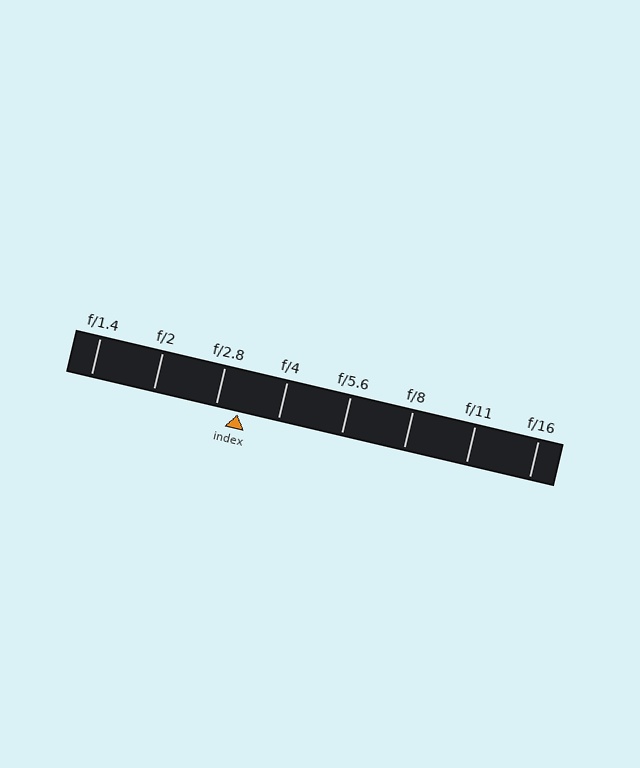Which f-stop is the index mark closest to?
The index mark is closest to f/2.8.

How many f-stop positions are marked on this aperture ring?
There are 8 f-stop positions marked.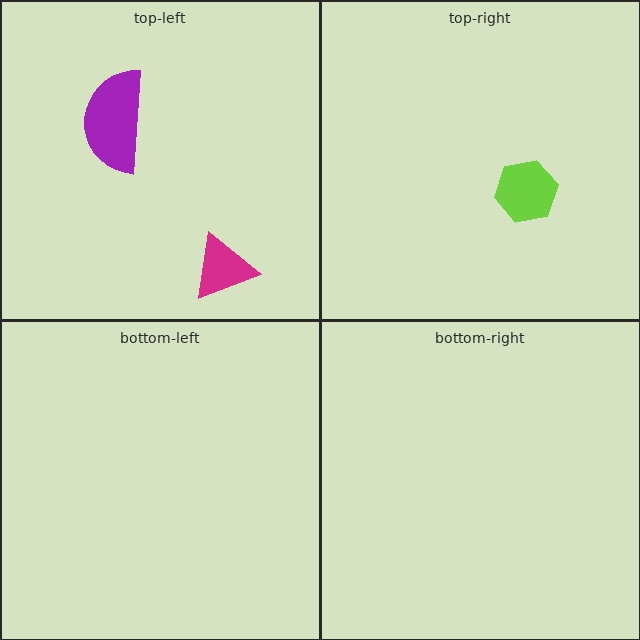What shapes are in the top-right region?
The lime hexagon.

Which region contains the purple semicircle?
The top-left region.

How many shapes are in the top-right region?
1.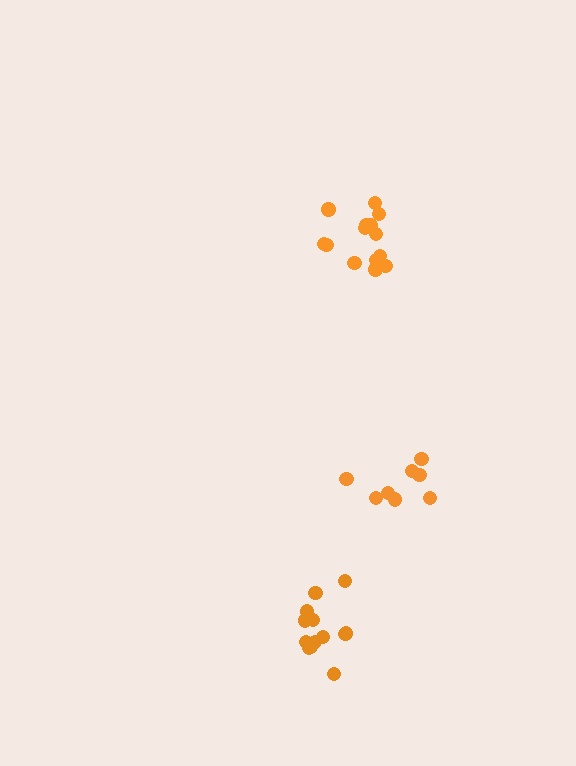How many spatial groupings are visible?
There are 3 spatial groupings.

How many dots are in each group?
Group 1: 8 dots, Group 2: 14 dots, Group 3: 13 dots (35 total).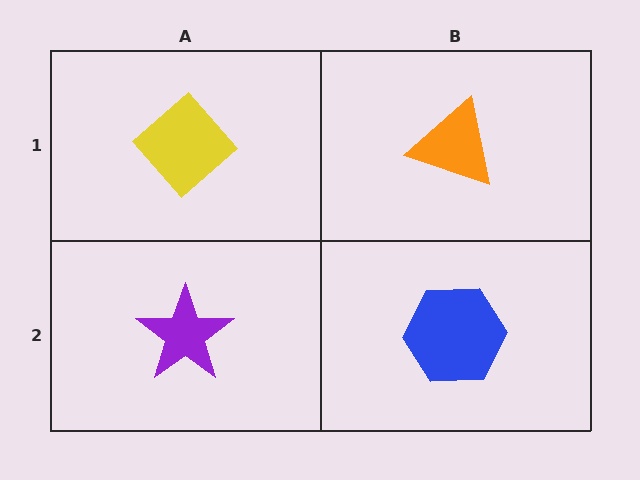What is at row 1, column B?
An orange triangle.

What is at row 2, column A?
A purple star.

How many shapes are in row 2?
2 shapes.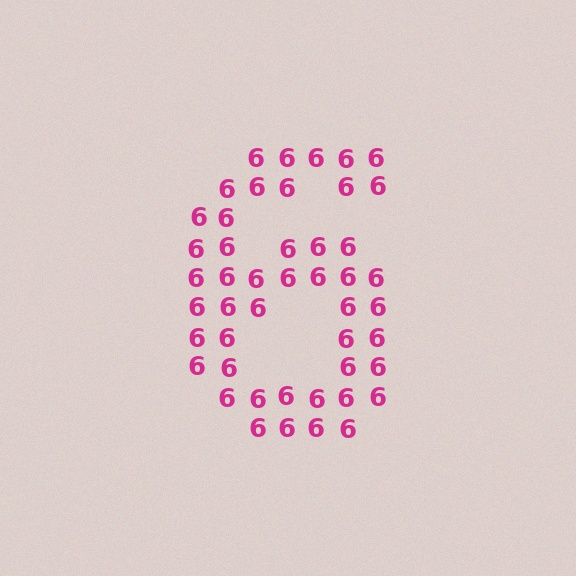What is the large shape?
The large shape is the digit 6.